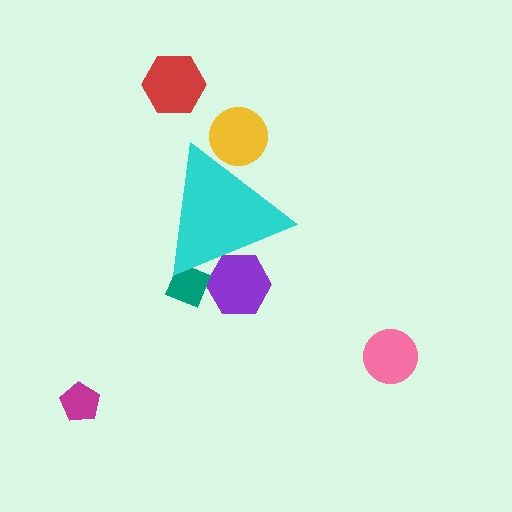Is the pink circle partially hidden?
No, the pink circle is fully visible.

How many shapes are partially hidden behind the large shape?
3 shapes are partially hidden.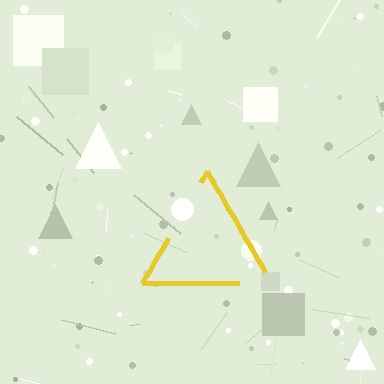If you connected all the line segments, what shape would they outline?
They would outline a triangle.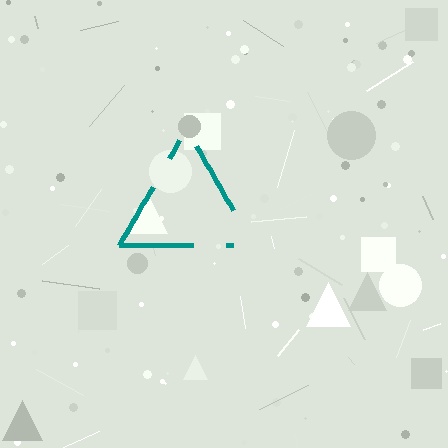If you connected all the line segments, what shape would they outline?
They would outline a triangle.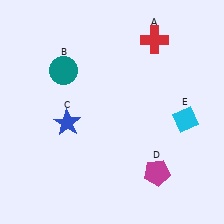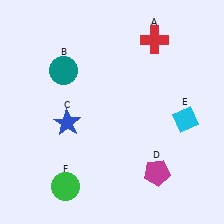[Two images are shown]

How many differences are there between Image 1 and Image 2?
There is 1 difference between the two images.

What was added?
A green circle (F) was added in Image 2.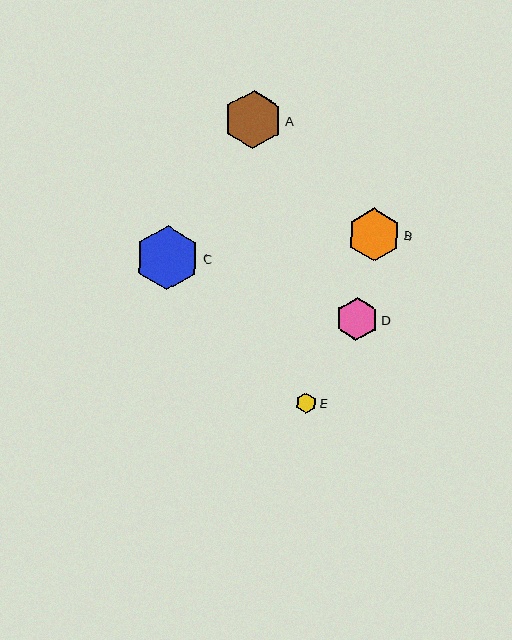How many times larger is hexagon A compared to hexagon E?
Hexagon A is approximately 2.9 times the size of hexagon E.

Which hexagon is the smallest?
Hexagon E is the smallest with a size of approximately 20 pixels.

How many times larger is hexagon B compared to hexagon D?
Hexagon B is approximately 1.2 times the size of hexagon D.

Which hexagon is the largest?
Hexagon C is the largest with a size of approximately 64 pixels.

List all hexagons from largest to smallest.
From largest to smallest: C, A, B, D, E.